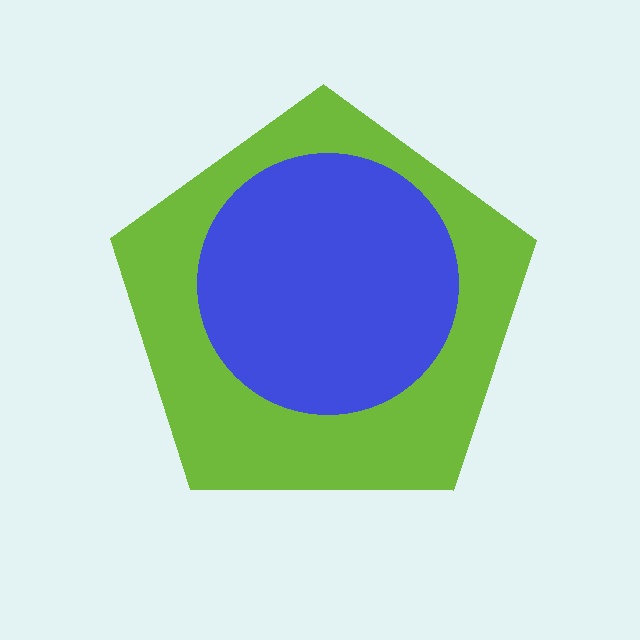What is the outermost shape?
The lime pentagon.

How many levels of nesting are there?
2.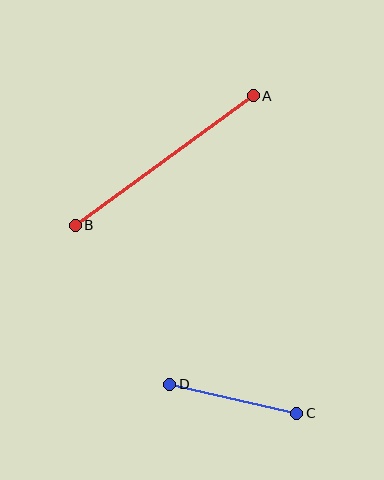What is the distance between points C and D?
The distance is approximately 131 pixels.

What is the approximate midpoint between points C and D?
The midpoint is at approximately (233, 399) pixels.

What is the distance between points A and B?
The distance is approximately 220 pixels.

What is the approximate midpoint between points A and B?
The midpoint is at approximately (164, 160) pixels.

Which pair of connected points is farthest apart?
Points A and B are farthest apart.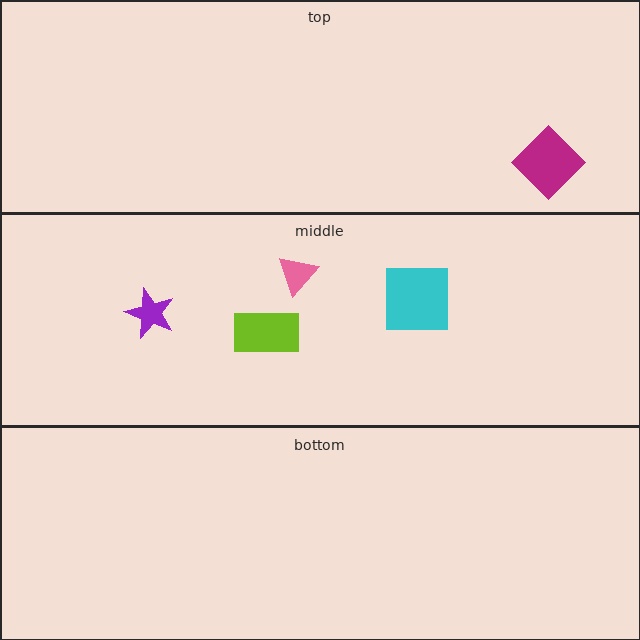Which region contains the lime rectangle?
The middle region.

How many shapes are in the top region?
1.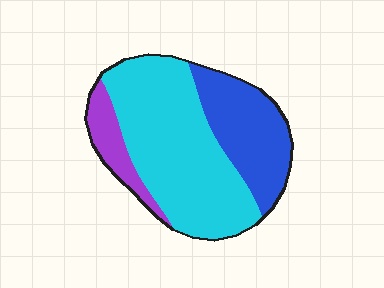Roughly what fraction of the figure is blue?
Blue covers roughly 30% of the figure.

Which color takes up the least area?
Purple, at roughly 10%.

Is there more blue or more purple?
Blue.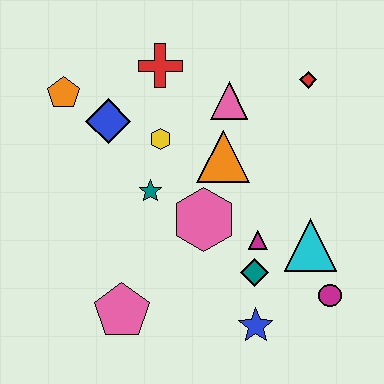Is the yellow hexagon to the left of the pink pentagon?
No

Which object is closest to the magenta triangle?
The teal diamond is closest to the magenta triangle.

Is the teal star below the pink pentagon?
No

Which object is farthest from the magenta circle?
The orange pentagon is farthest from the magenta circle.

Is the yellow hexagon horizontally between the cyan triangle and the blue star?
No